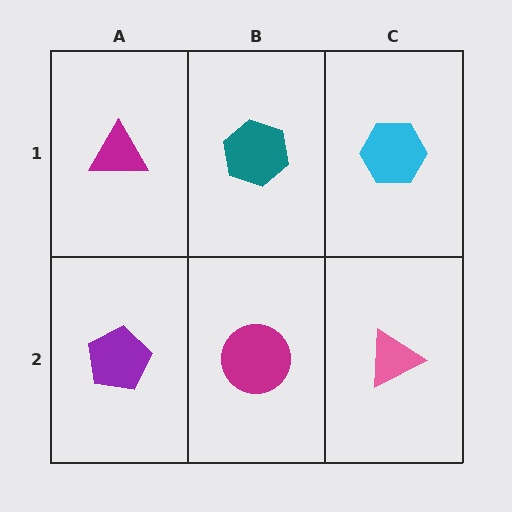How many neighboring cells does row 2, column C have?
2.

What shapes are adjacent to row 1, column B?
A magenta circle (row 2, column B), a magenta triangle (row 1, column A), a cyan hexagon (row 1, column C).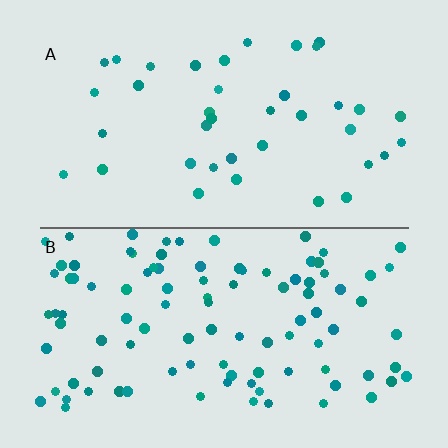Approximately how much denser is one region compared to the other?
Approximately 2.6× — region B over region A.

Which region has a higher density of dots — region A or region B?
B (the bottom).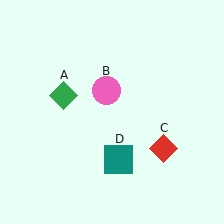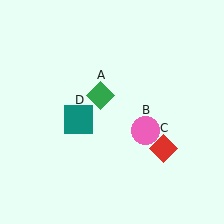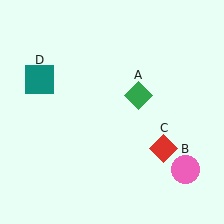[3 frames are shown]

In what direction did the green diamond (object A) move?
The green diamond (object A) moved right.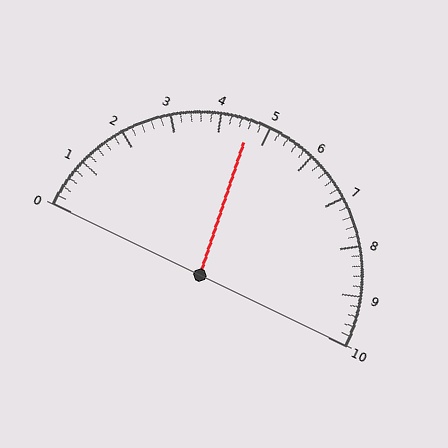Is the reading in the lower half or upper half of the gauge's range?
The reading is in the lower half of the range (0 to 10).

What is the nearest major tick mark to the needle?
The nearest major tick mark is 5.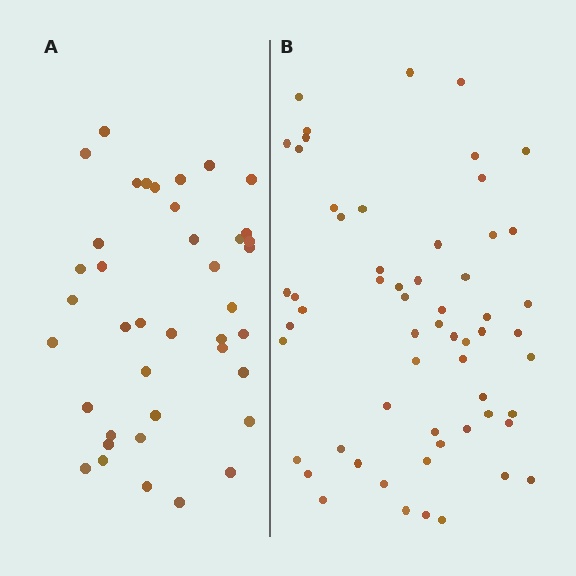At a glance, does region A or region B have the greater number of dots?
Region B (the right region) has more dots.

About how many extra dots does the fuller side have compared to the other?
Region B has approximately 20 more dots than region A.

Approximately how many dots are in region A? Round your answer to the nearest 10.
About 40 dots.